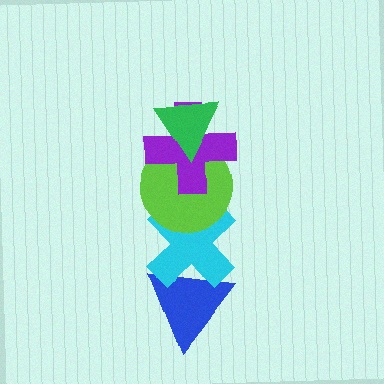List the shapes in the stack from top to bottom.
From top to bottom: the green triangle, the purple cross, the lime circle, the cyan cross, the blue triangle.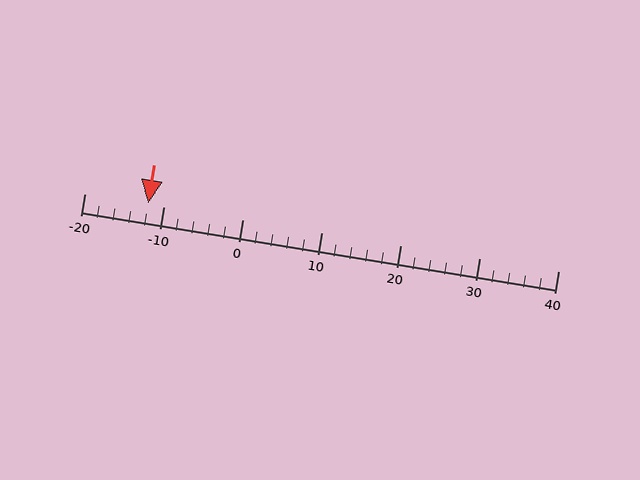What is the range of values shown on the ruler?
The ruler shows values from -20 to 40.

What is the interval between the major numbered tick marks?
The major tick marks are spaced 10 units apart.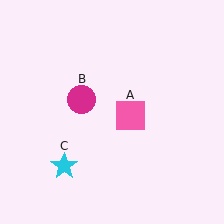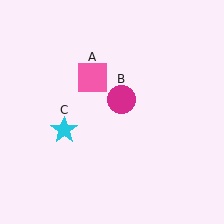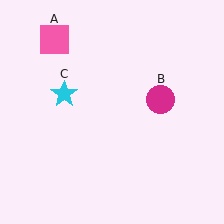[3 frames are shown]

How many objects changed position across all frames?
3 objects changed position: pink square (object A), magenta circle (object B), cyan star (object C).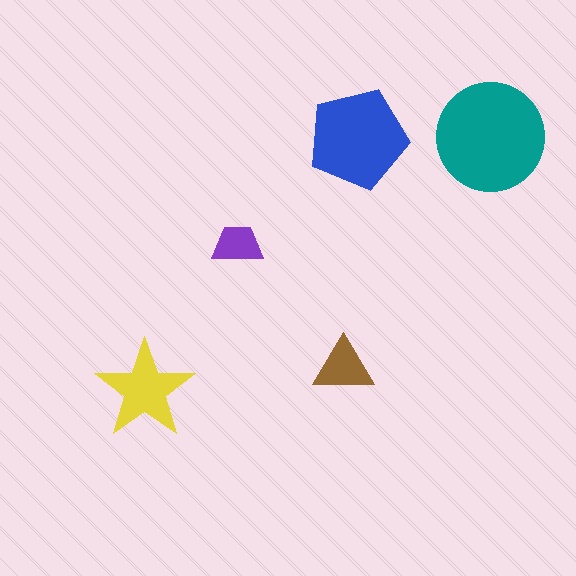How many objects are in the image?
There are 5 objects in the image.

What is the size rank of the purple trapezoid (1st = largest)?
5th.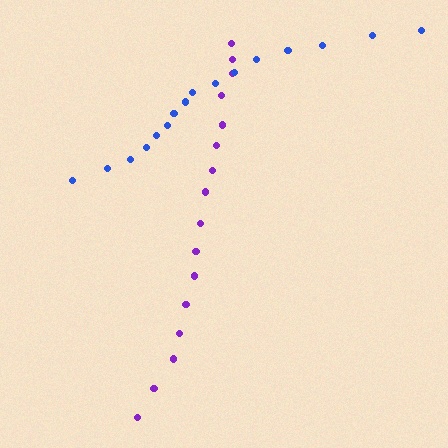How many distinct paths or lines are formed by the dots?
There are 2 distinct paths.